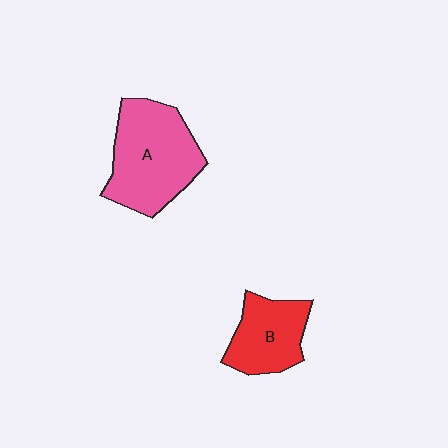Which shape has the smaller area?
Shape B (red).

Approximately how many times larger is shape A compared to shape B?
Approximately 1.6 times.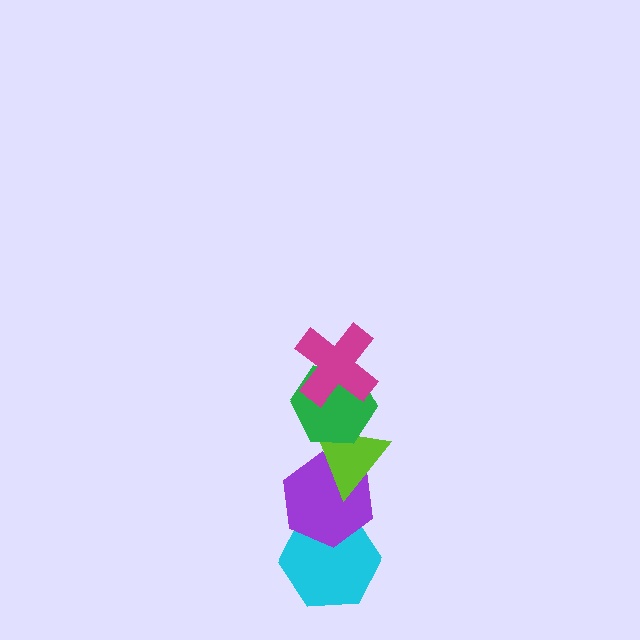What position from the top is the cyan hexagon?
The cyan hexagon is 5th from the top.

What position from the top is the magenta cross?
The magenta cross is 1st from the top.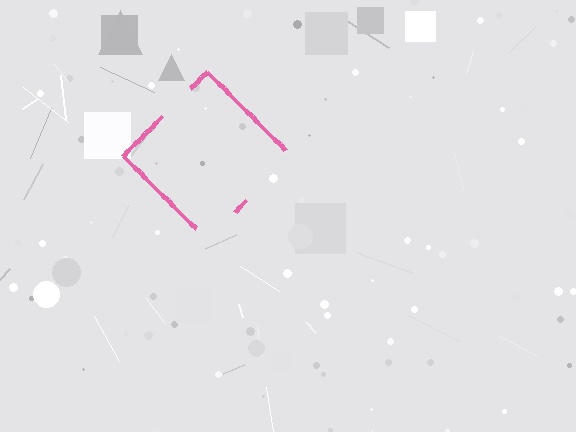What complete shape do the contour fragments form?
The contour fragments form a diamond.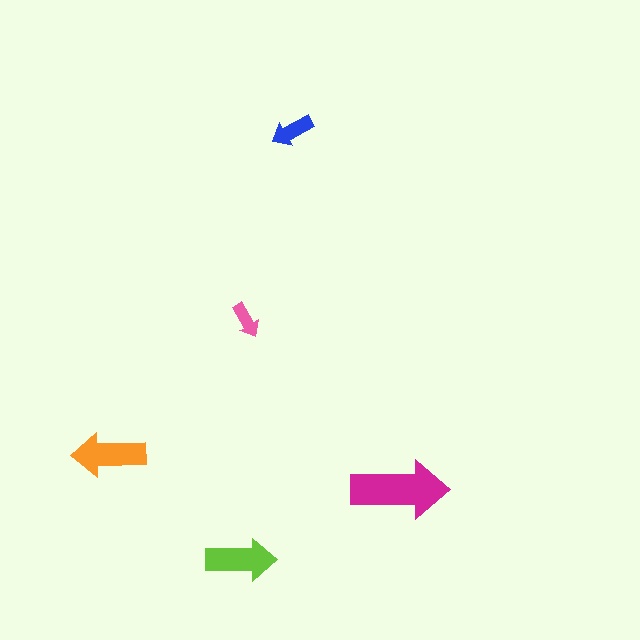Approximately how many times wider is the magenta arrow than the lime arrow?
About 1.5 times wider.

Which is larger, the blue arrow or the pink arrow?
The blue one.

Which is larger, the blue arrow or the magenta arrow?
The magenta one.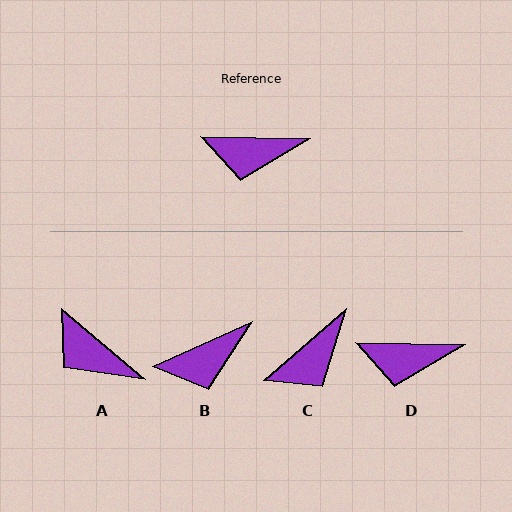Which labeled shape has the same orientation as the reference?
D.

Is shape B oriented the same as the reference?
No, it is off by about 26 degrees.